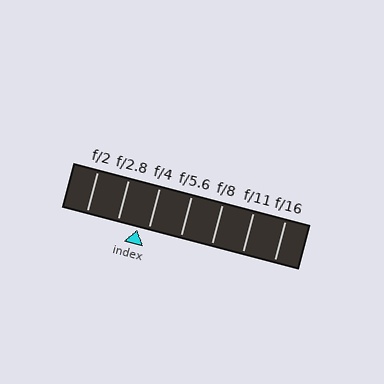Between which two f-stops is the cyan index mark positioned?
The index mark is between f/2.8 and f/4.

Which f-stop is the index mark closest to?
The index mark is closest to f/4.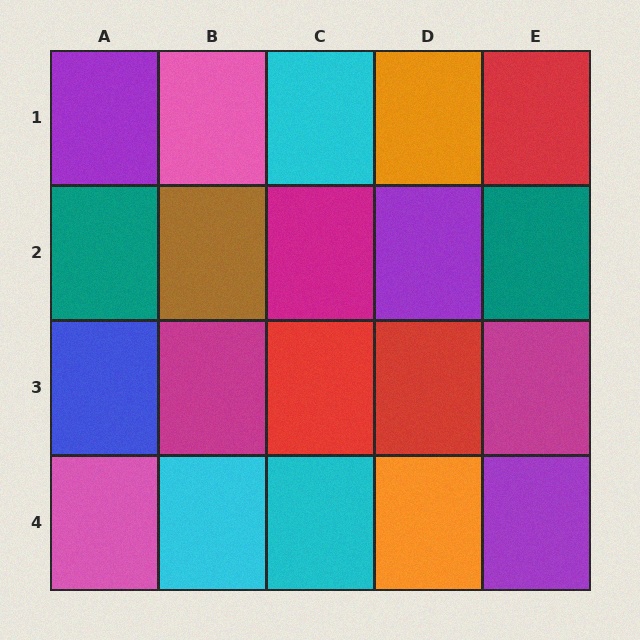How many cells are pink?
2 cells are pink.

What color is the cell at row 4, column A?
Pink.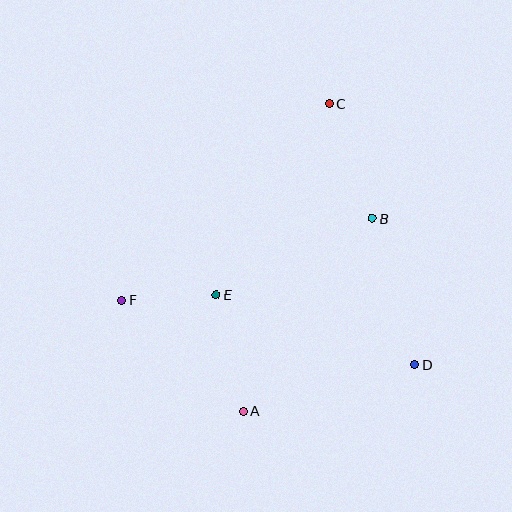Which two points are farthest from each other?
Points A and C are farthest from each other.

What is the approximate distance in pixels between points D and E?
The distance between D and E is approximately 210 pixels.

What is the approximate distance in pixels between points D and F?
The distance between D and F is approximately 299 pixels.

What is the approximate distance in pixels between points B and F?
The distance between B and F is approximately 263 pixels.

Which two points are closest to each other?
Points E and F are closest to each other.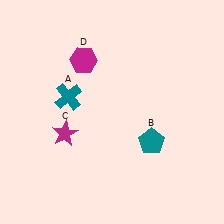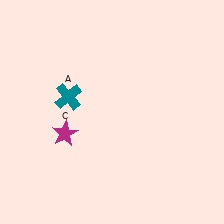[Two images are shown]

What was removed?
The magenta hexagon (D), the teal pentagon (B) were removed in Image 2.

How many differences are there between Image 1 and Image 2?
There are 2 differences between the two images.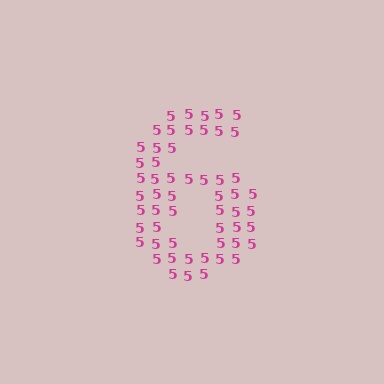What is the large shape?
The large shape is the digit 6.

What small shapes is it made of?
It is made of small digit 5's.